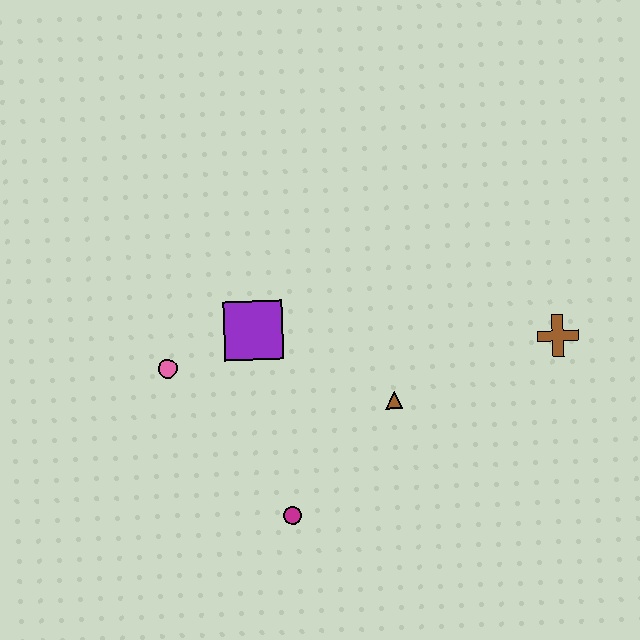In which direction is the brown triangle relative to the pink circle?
The brown triangle is to the right of the pink circle.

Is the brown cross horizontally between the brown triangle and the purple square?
No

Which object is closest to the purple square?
The pink circle is closest to the purple square.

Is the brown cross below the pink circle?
No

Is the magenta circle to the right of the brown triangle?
No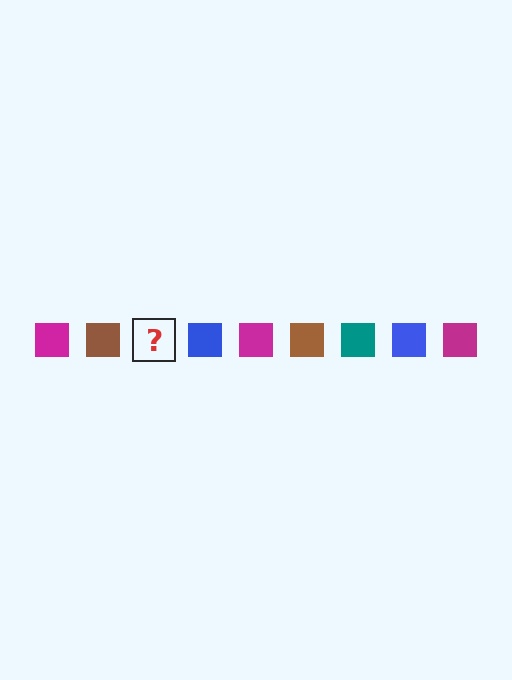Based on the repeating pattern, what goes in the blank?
The blank should be a teal square.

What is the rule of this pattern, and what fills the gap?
The rule is that the pattern cycles through magenta, brown, teal, blue squares. The gap should be filled with a teal square.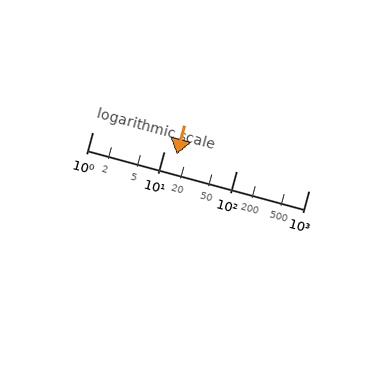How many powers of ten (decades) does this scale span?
The scale spans 3 decades, from 1 to 1000.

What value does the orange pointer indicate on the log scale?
The pointer indicates approximately 15.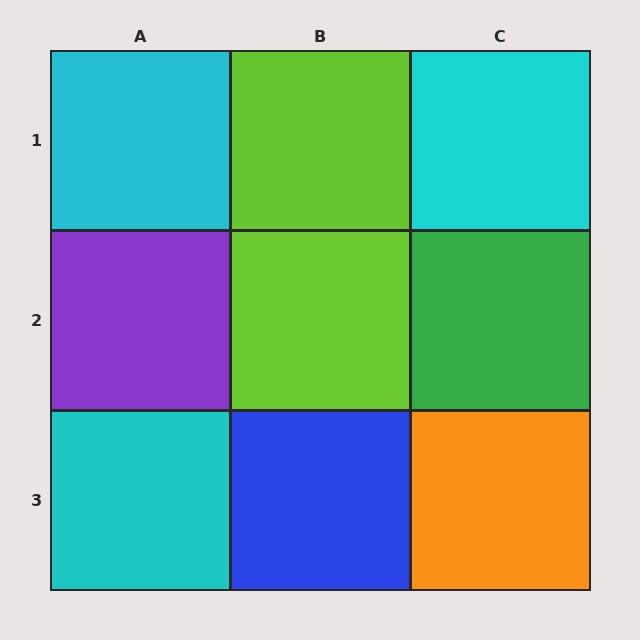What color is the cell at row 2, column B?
Lime.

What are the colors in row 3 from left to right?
Cyan, blue, orange.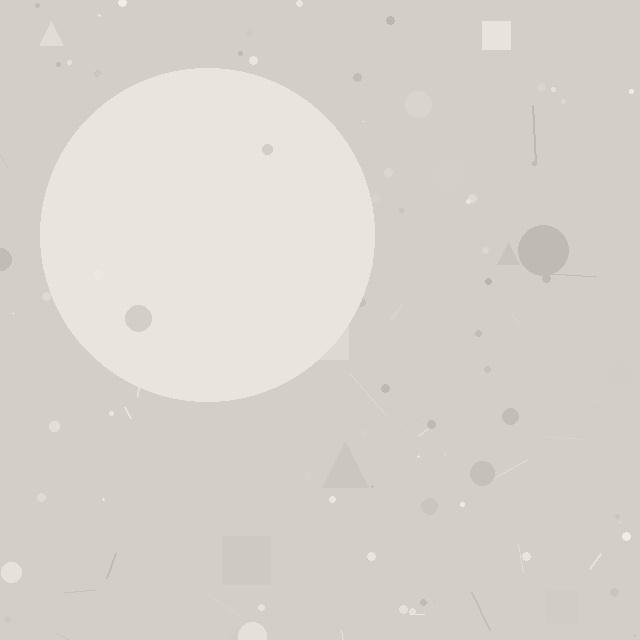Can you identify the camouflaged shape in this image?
The camouflaged shape is a circle.